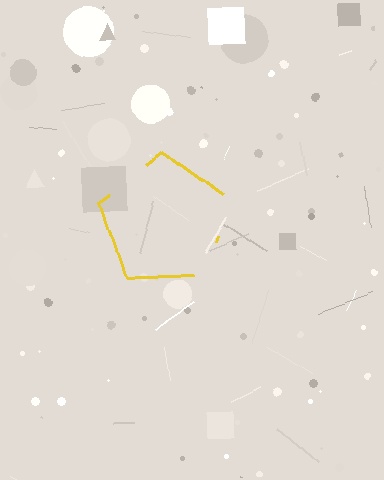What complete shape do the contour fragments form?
The contour fragments form a pentagon.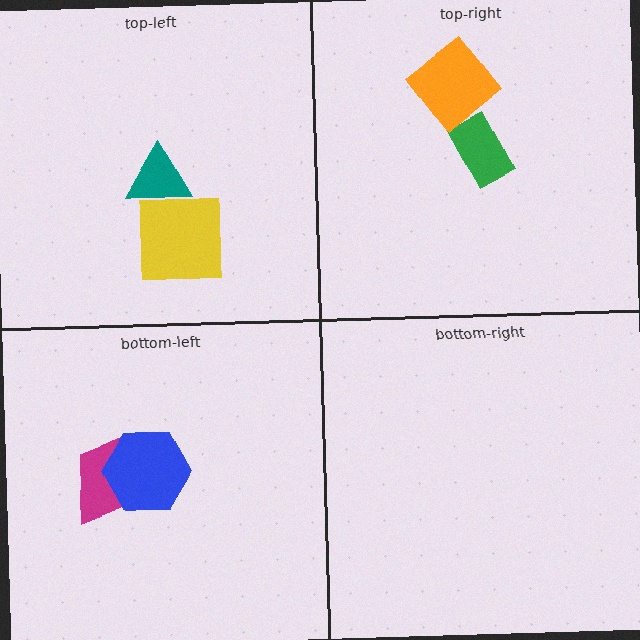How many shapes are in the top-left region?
2.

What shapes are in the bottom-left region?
The magenta trapezoid, the blue hexagon.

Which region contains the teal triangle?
The top-left region.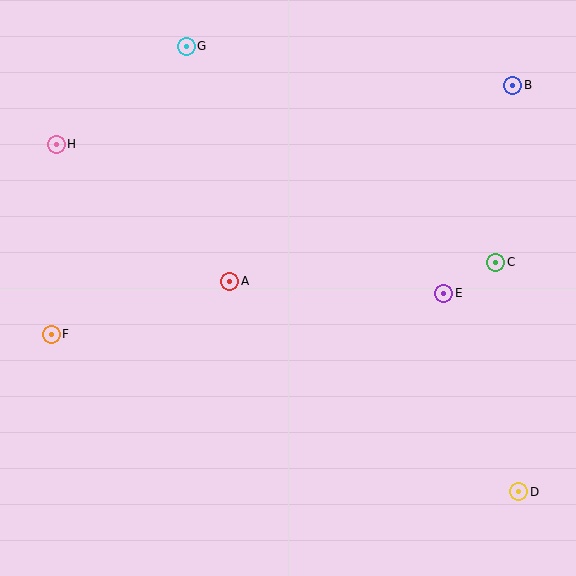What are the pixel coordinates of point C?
Point C is at (496, 262).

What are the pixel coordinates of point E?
Point E is at (444, 293).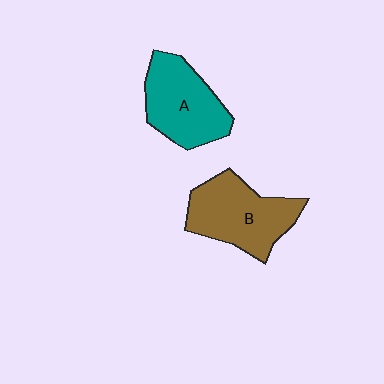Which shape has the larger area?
Shape B (brown).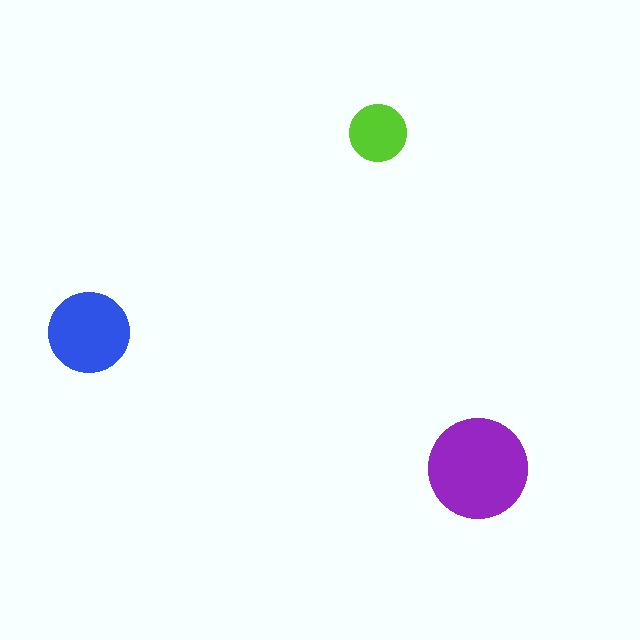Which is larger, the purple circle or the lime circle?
The purple one.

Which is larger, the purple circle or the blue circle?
The purple one.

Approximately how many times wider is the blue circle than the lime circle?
About 1.5 times wider.